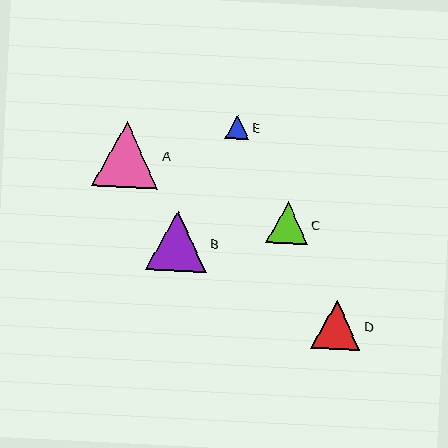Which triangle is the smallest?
Triangle E is the smallest with a size of approximately 24 pixels.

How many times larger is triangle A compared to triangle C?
Triangle A is approximately 1.6 times the size of triangle C.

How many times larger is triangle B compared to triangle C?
Triangle B is approximately 1.5 times the size of triangle C.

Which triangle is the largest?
Triangle A is the largest with a size of approximately 66 pixels.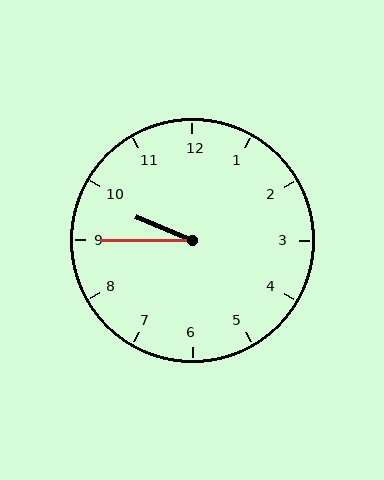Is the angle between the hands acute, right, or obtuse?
It is acute.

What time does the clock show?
9:45.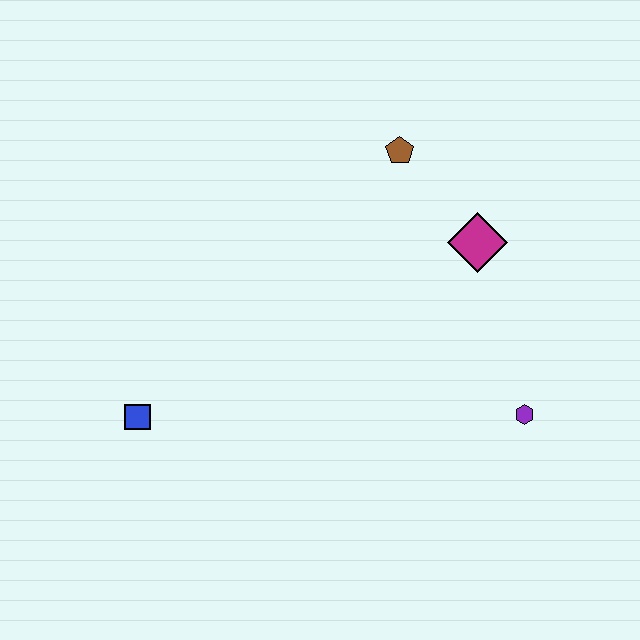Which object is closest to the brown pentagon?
The magenta diamond is closest to the brown pentagon.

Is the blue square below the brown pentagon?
Yes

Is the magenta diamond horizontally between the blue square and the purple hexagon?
Yes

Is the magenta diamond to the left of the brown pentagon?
No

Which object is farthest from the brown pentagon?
The blue square is farthest from the brown pentagon.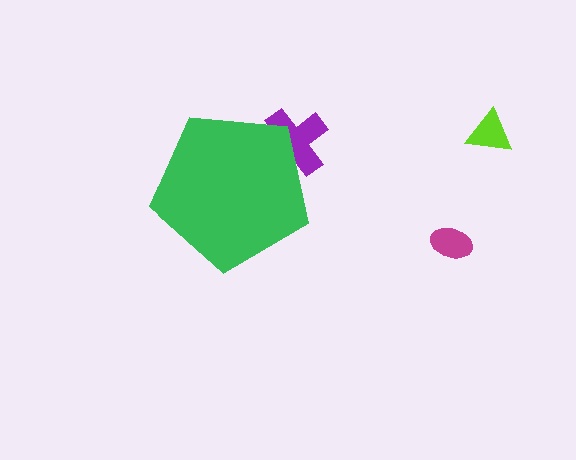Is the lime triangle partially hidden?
No, the lime triangle is fully visible.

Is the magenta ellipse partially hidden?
No, the magenta ellipse is fully visible.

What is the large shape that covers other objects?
A green pentagon.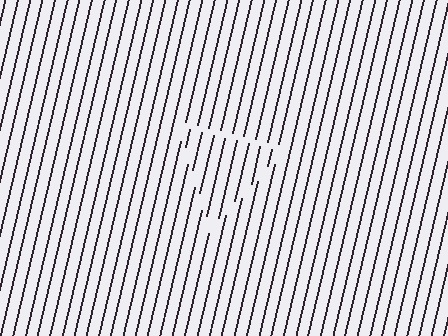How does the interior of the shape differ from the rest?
The interior of the shape contains the same grating, shifted by half a period — the contour is defined by the phase discontinuity where line-ends from the inner and outer gratings abut.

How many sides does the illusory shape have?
3 sides — the line-ends trace a triangle.